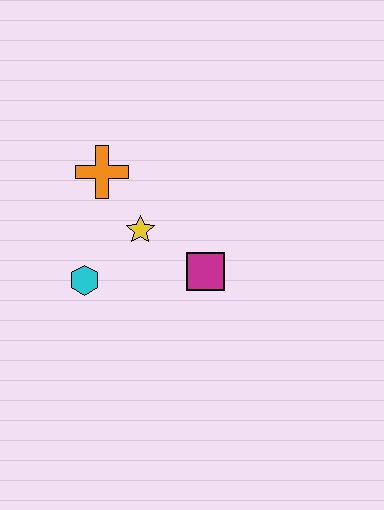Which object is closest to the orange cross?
The yellow star is closest to the orange cross.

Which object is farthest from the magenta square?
The orange cross is farthest from the magenta square.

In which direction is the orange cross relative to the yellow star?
The orange cross is above the yellow star.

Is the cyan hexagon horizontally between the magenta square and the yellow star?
No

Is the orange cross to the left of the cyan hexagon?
No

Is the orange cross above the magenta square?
Yes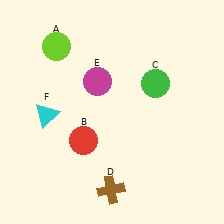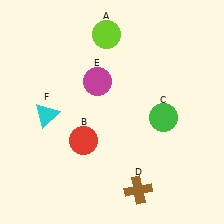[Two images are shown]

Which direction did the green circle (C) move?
The green circle (C) moved down.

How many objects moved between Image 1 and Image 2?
3 objects moved between the two images.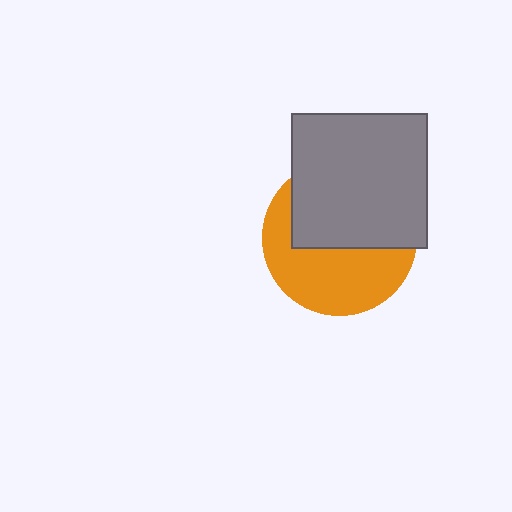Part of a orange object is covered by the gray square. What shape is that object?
It is a circle.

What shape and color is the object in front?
The object in front is a gray square.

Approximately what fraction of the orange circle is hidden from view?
Roughly 51% of the orange circle is hidden behind the gray square.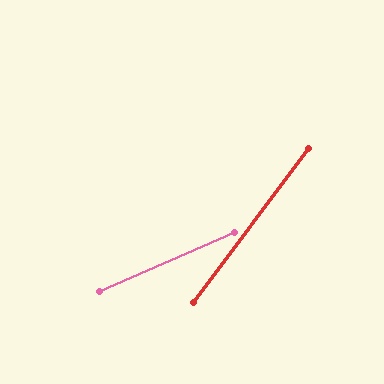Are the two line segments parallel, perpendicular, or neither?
Neither parallel nor perpendicular — they differ by about 29°.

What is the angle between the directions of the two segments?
Approximately 29 degrees.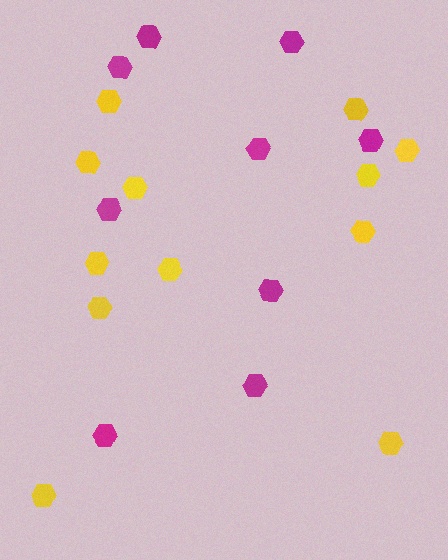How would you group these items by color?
There are 2 groups: one group of magenta hexagons (9) and one group of yellow hexagons (12).